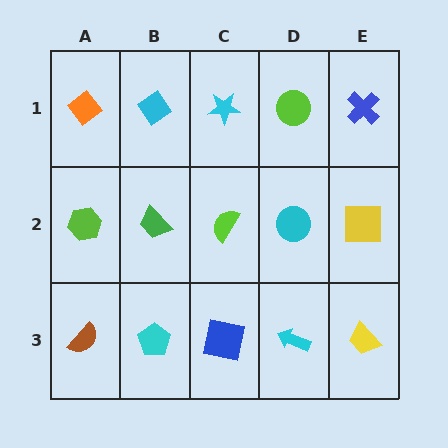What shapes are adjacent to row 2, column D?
A lime circle (row 1, column D), a cyan arrow (row 3, column D), a lime semicircle (row 2, column C), a yellow square (row 2, column E).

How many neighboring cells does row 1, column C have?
3.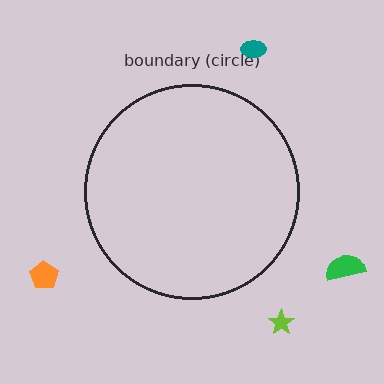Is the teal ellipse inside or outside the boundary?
Outside.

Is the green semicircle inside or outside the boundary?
Outside.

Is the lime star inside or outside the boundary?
Outside.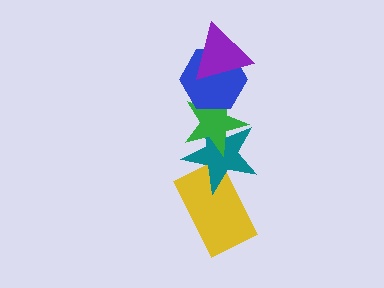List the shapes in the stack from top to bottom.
From top to bottom: the purple triangle, the blue hexagon, the green star, the teal star, the yellow rectangle.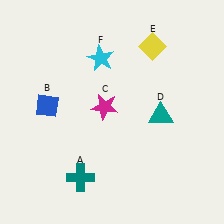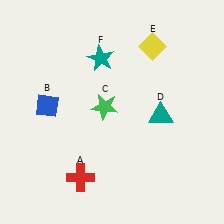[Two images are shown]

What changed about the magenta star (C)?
In Image 1, C is magenta. In Image 2, it changed to green.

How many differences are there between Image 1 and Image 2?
There are 3 differences between the two images.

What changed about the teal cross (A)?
In Image 1, A is teal. In Image 2, it changed to red.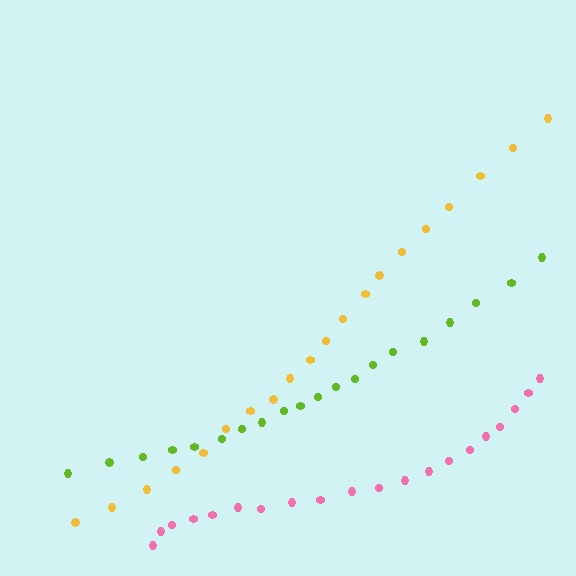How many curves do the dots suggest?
There are 3 distinct paths.